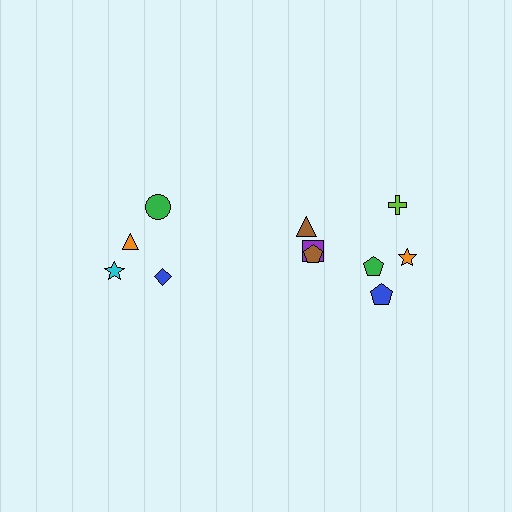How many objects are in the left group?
There are 4 objects.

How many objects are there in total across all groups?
There are 11 objects.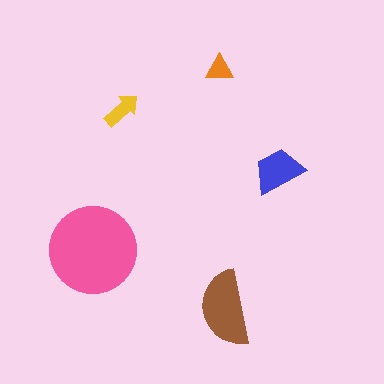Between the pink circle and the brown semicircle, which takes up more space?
The pink circle.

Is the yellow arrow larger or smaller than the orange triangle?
Larger.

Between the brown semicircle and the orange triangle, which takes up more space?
The brown semicircle.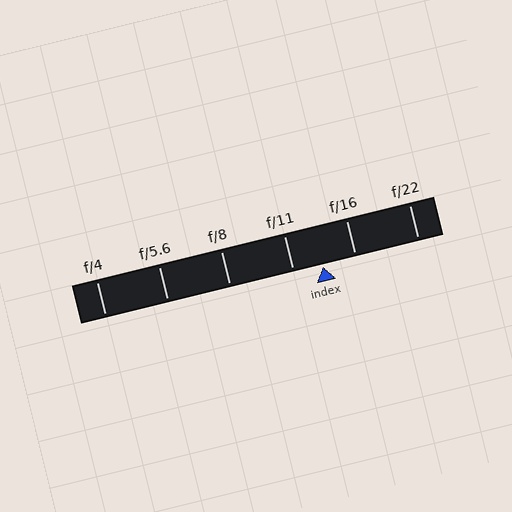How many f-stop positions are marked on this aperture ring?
There are 6 f-stop positions marked.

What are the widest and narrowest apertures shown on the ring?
The widest aperture shown is f/4 and the narrowest is f/22.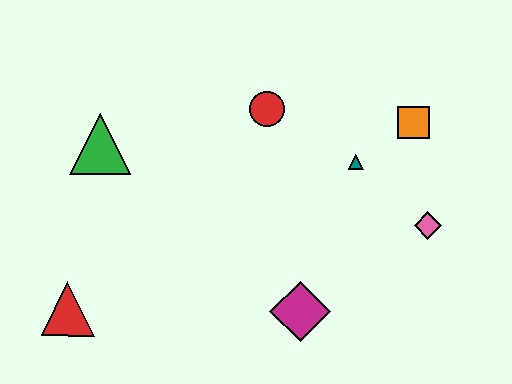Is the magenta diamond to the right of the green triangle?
Yes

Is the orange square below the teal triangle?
No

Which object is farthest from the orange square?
The red triangle is farthest from the orange square.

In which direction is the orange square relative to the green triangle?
The orange square is to the right of the green triangle.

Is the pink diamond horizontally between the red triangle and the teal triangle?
No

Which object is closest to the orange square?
The teal triangle is closest to the orange square.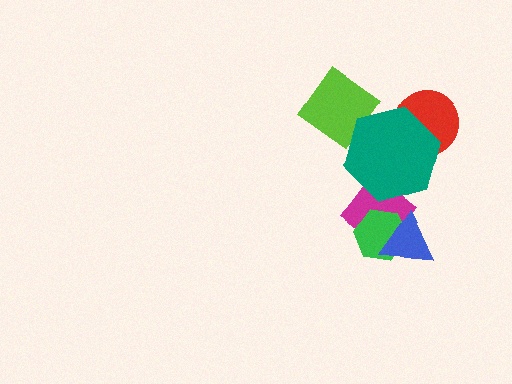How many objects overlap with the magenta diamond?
3 objects overlap with the magenta diamond.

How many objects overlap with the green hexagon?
2 objects overlap with the green hexagon.